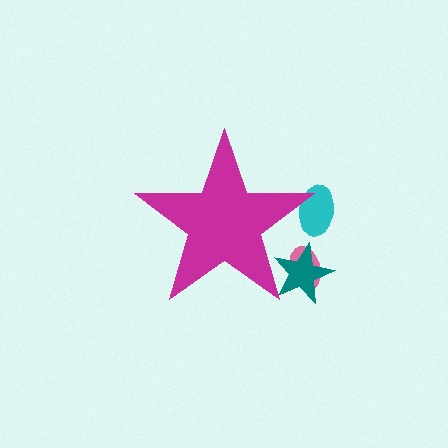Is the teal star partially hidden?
Yes, the teal star is partially hidden behind the magenta star.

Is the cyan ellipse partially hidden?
Yes, the cyan ellipse is partially hidden behind the magenta star.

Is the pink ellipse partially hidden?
Yes, the pink ellipse is partially hidden behind the magenta star.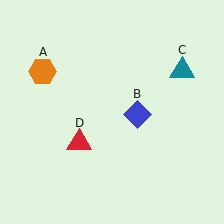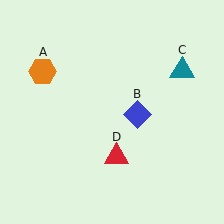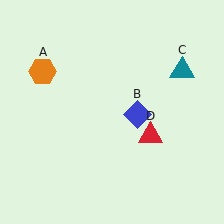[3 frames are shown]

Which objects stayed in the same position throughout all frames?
Orange hexagon (object A) and blue diamond (object B) and teal triangle (object C) remained stationary.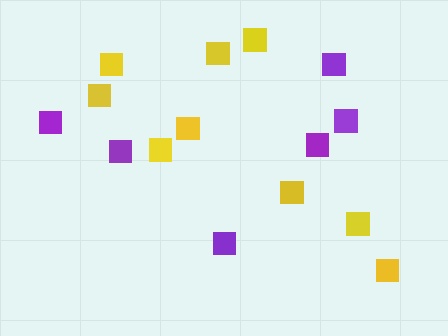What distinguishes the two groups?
There are 2 groups: one group of purple squares (6) and one group of yellow squares (9).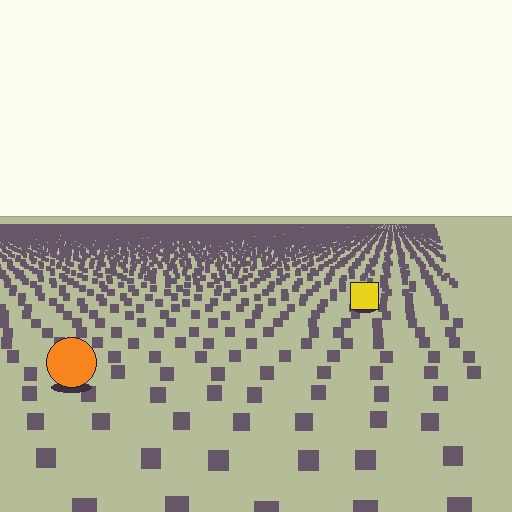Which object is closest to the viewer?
The orange circle is closest. The texture marks near it are larger and more spread out.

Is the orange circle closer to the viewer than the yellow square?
Yes. The orange circle is closer — you can tell from the texture gradient: the ground texture is coarser near it.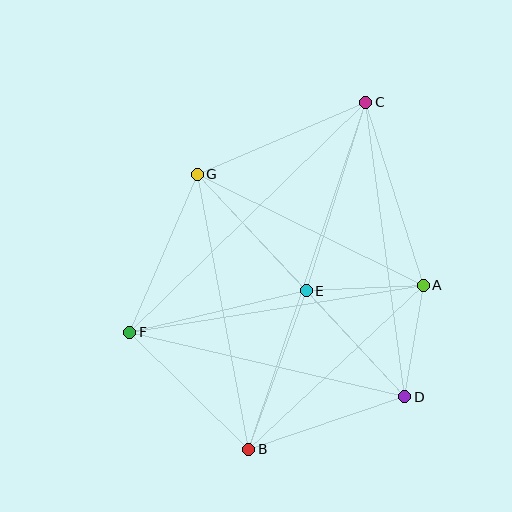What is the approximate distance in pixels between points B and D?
The distance between B and D is approximately 165 pixels.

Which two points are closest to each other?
Points A and D are closest to each other.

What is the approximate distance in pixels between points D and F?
The distance between D and F is approximately 282 pixels.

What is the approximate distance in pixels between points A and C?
The distance between A and C is approximately 192 pixels.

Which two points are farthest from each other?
Points B and C are farthest from each other.